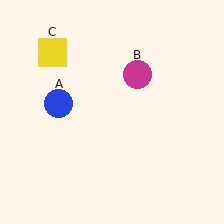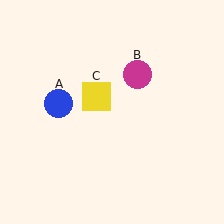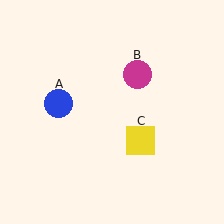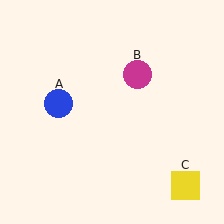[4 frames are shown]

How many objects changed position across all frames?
1 object changed position: yellow square (object C).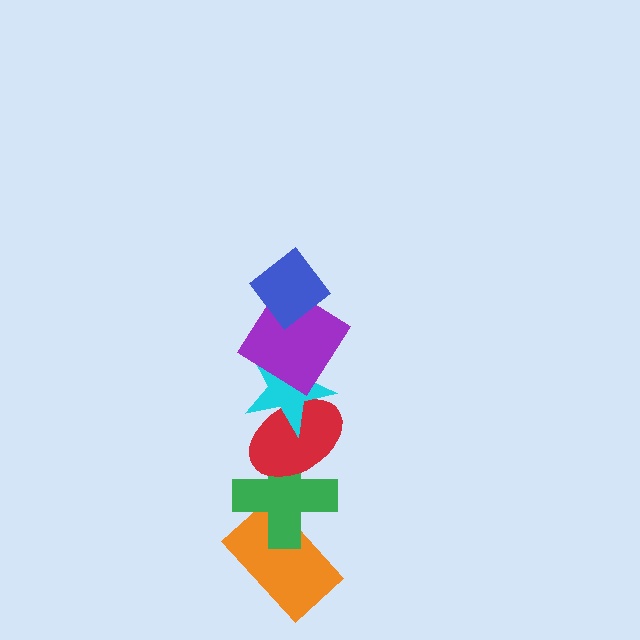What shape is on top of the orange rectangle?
The green cross is on top of the orange rectangle.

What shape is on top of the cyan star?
The purple diamond is on top of the cyan star.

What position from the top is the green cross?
The green cross is 5th from the top.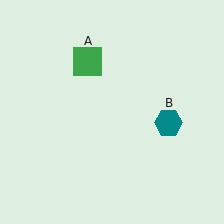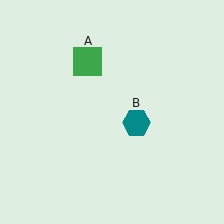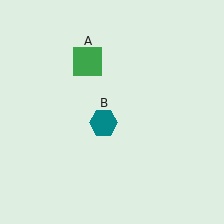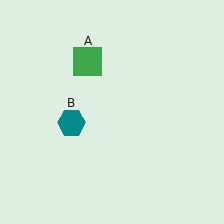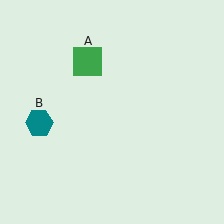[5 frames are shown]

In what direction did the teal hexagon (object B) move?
The teal hexagon (object B) moved left.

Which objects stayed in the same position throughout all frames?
Green square (object A) remained stationary.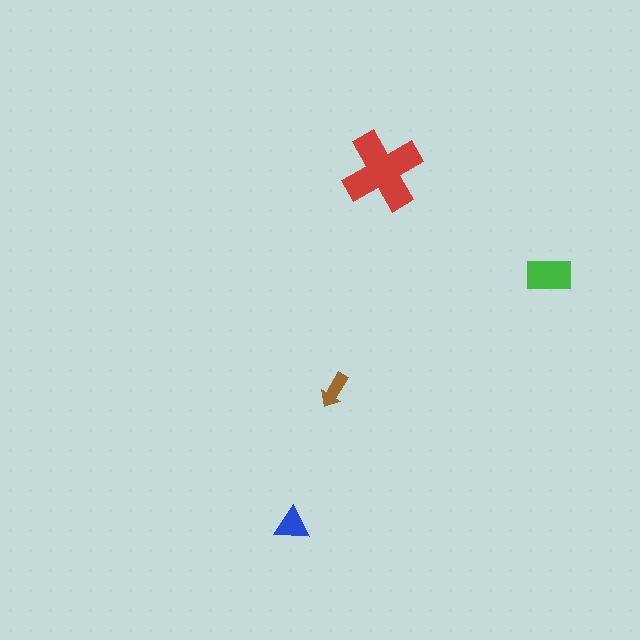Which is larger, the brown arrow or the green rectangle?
The green rectangle.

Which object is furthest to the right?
The green rectangle is rightmost.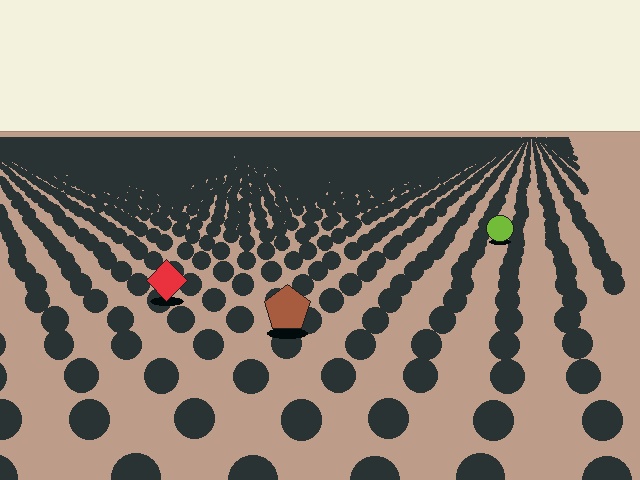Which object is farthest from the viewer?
The lime circle is farthest from the viewer. It appears smaller and the ground texture around it is denser.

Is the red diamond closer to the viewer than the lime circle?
Yes. The red diamond is closer — you can tell from the texture gradient: the ground texture is coarser near it.